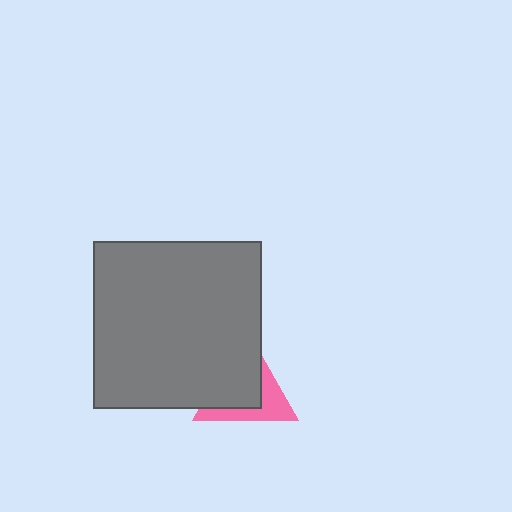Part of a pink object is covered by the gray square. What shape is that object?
It is a triangle.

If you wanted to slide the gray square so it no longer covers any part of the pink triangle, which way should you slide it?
Slide it toward the upper-left — that is the most direct way to separate the two shapes.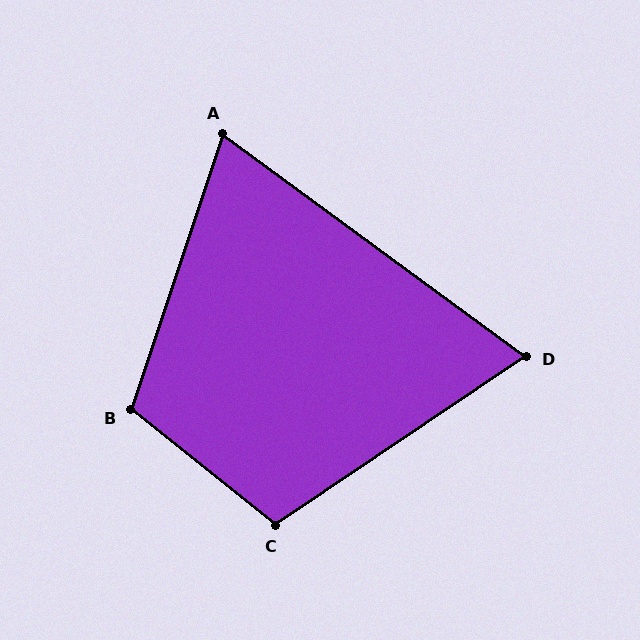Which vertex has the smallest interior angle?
D, at approximately 70 degrees.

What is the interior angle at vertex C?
Approximately 108 degrees (obtuse).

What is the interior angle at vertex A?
Approximately 72 degrees (acute).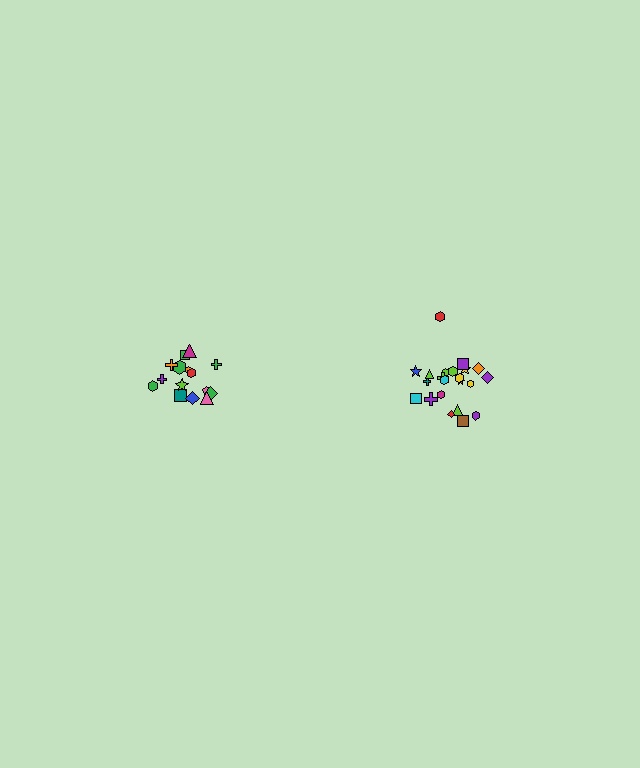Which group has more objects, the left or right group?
The right group.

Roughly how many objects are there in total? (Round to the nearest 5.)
Roughly 35 objects in total.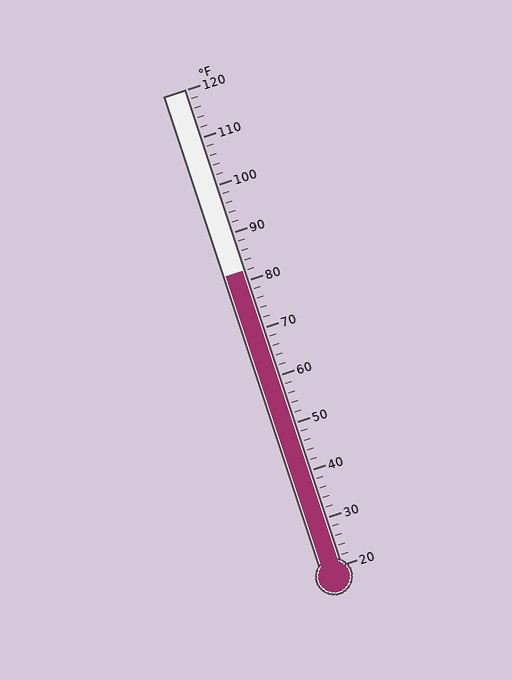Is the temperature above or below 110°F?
The temperature is below 110°F.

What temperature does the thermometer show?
The thermometer shows approximately 82°F.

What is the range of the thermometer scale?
The thermometer scale ranges from 20°F to 120°F.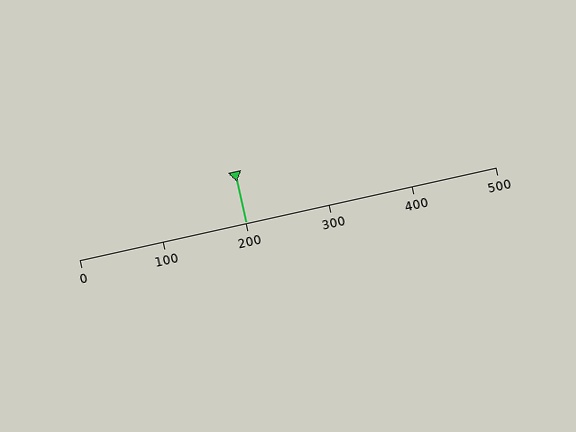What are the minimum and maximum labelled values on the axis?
The axis runs from 0 to 500.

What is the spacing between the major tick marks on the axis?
The major ticks are spaced 100 apart.